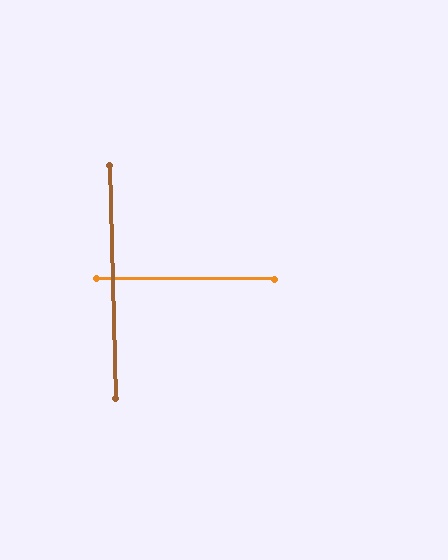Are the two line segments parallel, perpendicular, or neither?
Perpendicular — they meet at approximately 88°.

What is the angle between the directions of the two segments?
Approximately 88 degrees.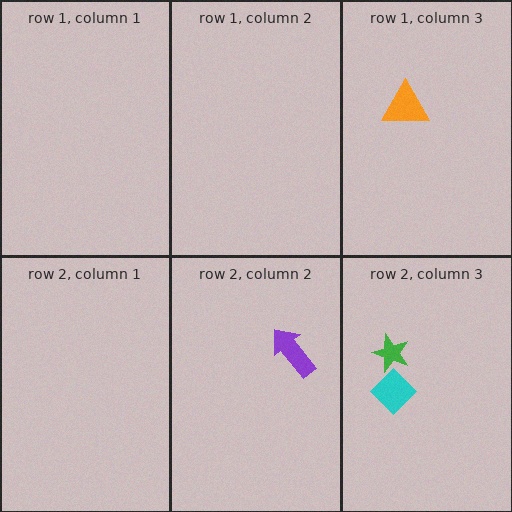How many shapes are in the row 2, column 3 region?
2.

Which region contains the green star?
The row 2, column 3 region.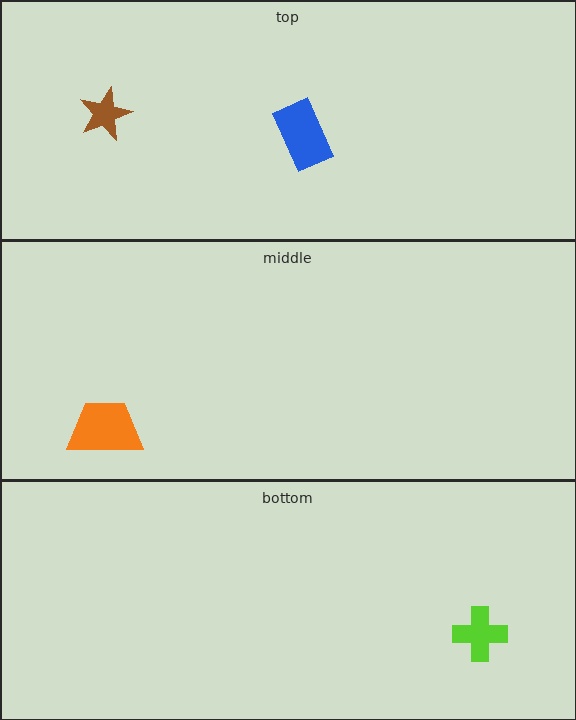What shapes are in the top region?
The blue rectangle, the brown star.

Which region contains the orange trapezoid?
The middle region.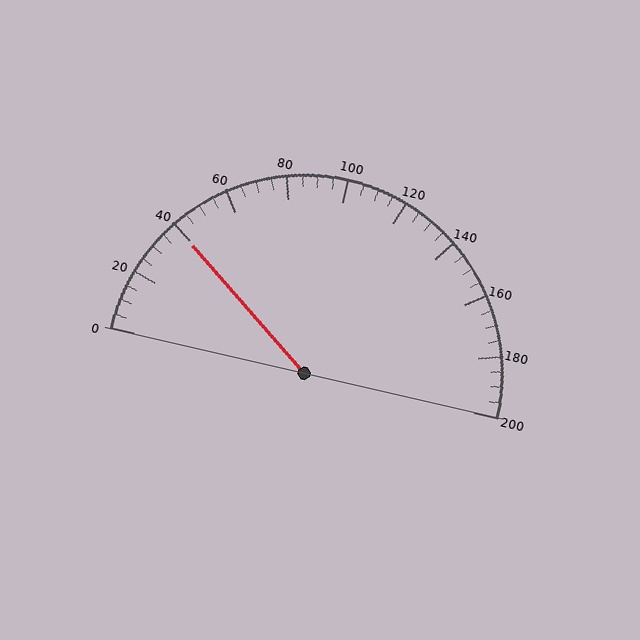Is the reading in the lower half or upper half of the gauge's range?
The reading is in the lower half of the range (0 to 200).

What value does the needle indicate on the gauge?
The needle indicates approximately 40.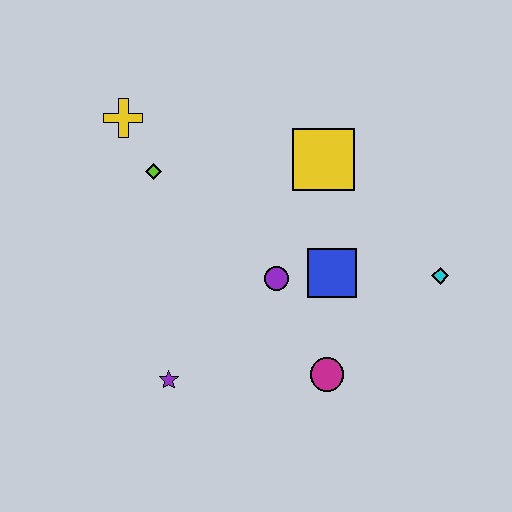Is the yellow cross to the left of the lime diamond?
Yes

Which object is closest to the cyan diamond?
The blue square is closest to the cyan diamond.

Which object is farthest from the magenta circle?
The yellow cross is farthest from the magenta circle.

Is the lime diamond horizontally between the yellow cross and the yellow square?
Yes